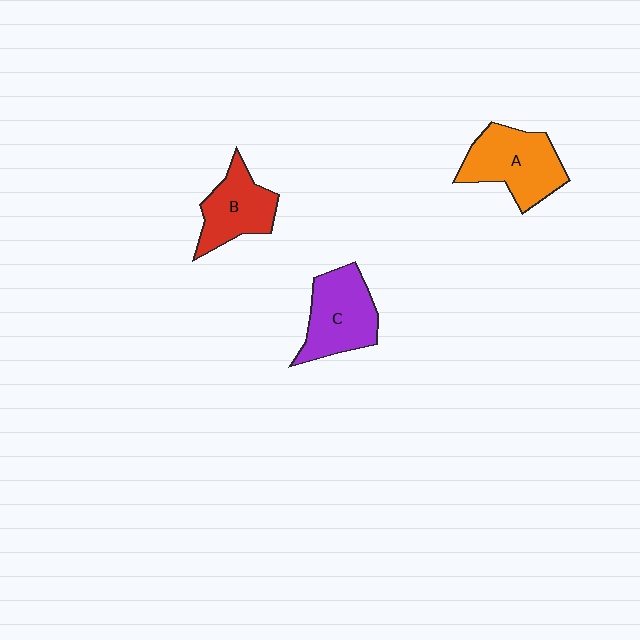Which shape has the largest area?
Shape A (orange).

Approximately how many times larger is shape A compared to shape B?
Approximately 1.3 times.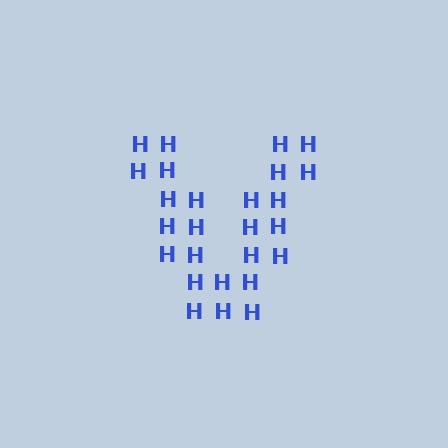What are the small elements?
The small elements are letter H's.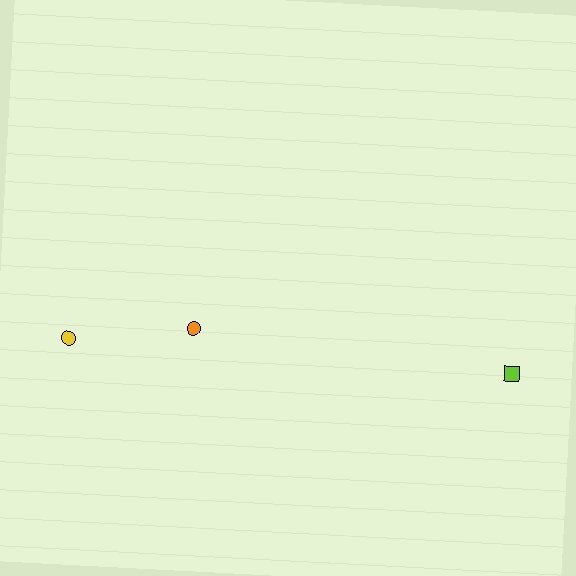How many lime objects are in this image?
There is 1 lime object.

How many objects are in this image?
There are 3 objects.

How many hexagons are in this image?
There are no hexagons.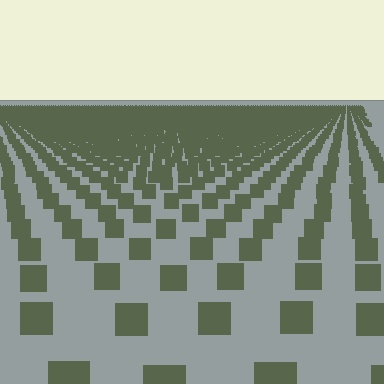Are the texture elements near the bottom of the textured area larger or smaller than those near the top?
Larger. Near the bottom, elements are closer to the viewer and appear at a bigger on-screen size.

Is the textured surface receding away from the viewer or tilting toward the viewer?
The surface is receding away from the viewer. Texture elements get smaller and denser toward the top.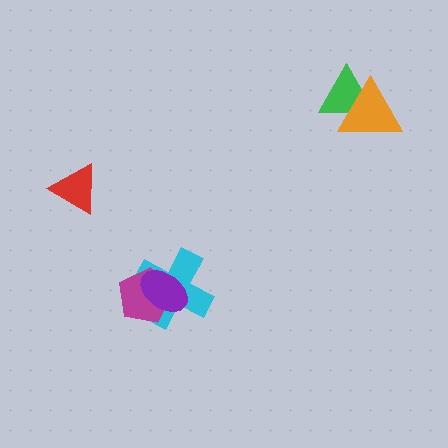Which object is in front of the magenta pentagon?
The purple ellipse is in front of the magenta pentagon.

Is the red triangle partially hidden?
No, no other shape covers it.